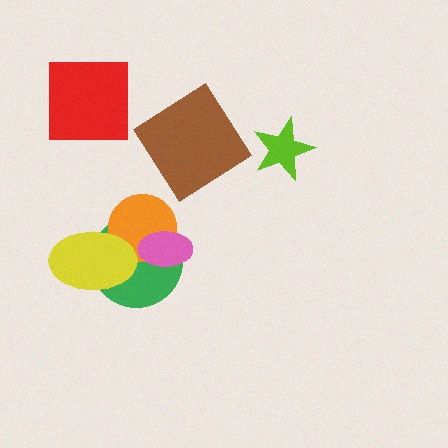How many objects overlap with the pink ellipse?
2 objects overlap with the pink ellipse.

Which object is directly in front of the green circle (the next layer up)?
The orange circle is directly in front of the green circle.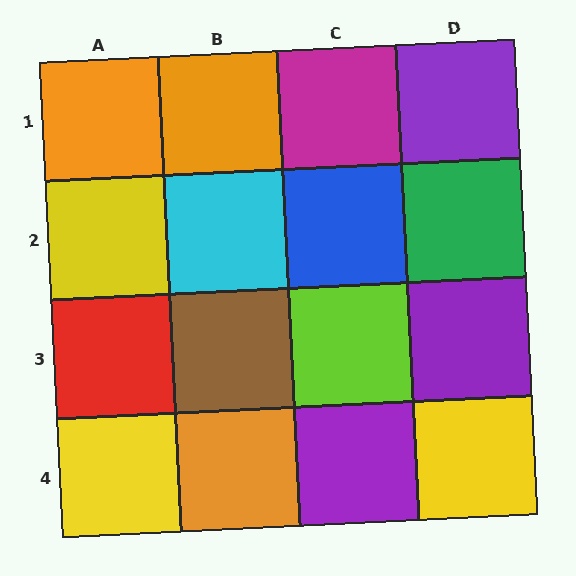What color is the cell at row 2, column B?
Cyan.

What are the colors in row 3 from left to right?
Red, brown, lime, purple.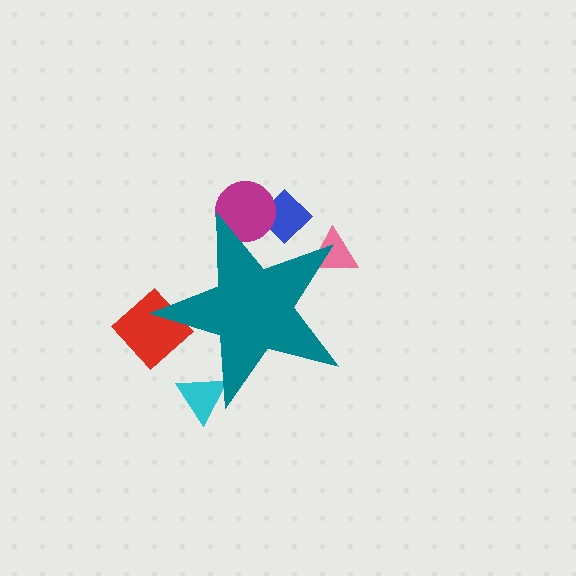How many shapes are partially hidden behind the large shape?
5 shapes are partially hidden.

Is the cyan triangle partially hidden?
Yes, the cyan triangle is partially hidden behind the teal star.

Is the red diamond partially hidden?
Yes, the red diamond is partially hidden behind the teal star.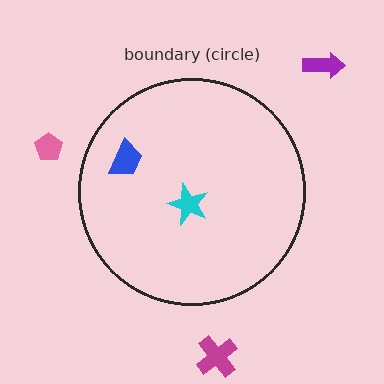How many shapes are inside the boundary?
2 inside, 3 outside.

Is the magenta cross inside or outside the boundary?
Outside.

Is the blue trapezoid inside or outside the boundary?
Inside.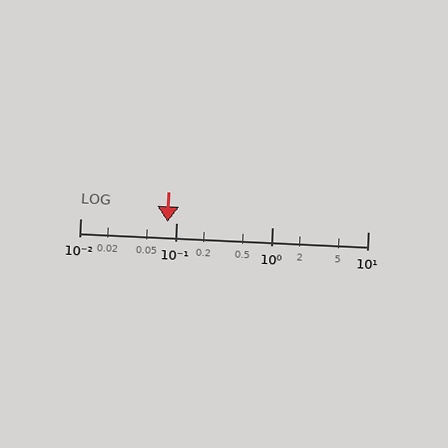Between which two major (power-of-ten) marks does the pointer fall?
The pointer is between 0.01 and 0.1.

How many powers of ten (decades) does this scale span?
The scale spans 3 decades, from 0.01 to 10.